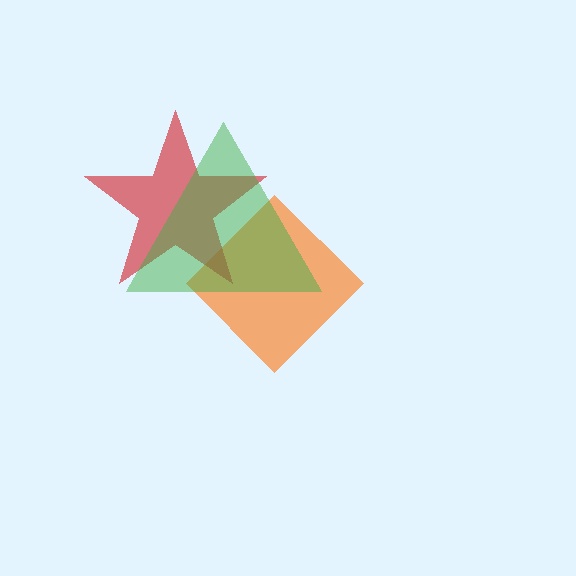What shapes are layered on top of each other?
The layered shapes are: an orange diamond, a red star, a green triangle.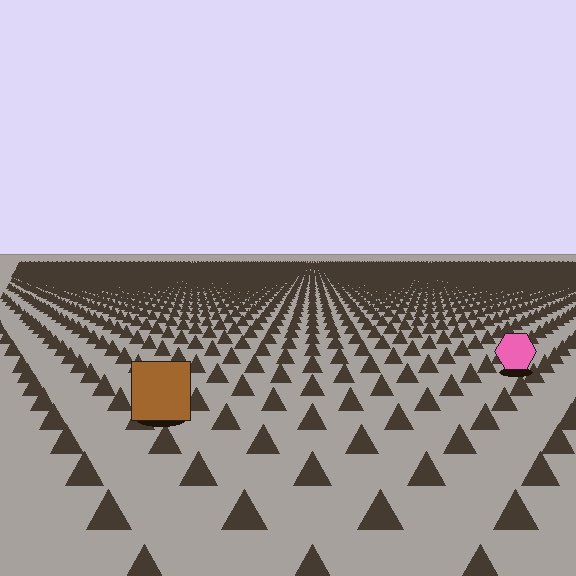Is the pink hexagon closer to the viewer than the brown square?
No. The brown square is closer — you can tell from the texture gradient: the ground texture is coarser near it.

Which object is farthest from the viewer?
The pink hexagon is farthest from the viewer. It appears smaller and the ground texture around it is denser.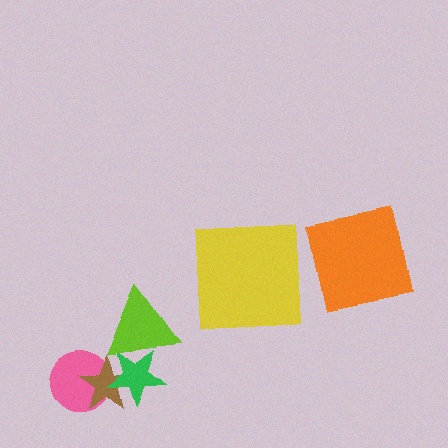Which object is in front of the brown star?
The green star is in front of the brown star.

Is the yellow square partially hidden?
No, no other shape covers it.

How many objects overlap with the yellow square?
0 objects overlap with the yellow square.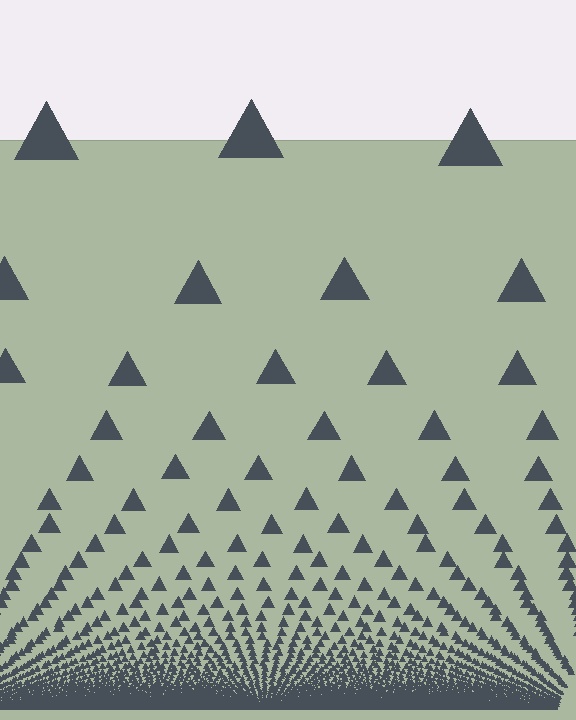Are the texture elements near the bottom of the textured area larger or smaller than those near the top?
Smaller. The gradient is inverted — elements near the bottom are smaller and denser.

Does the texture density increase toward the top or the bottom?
Density increases toward the bottom.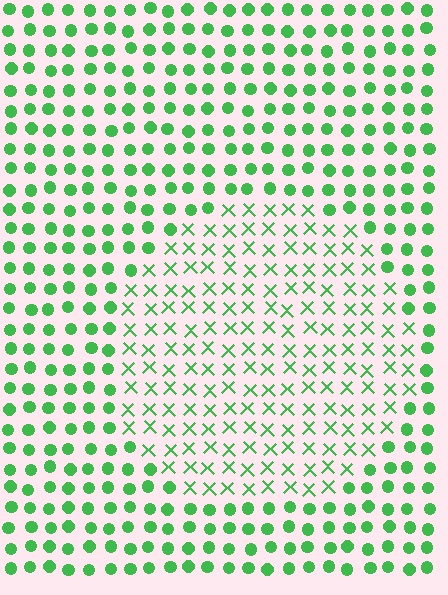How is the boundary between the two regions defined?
The boundary is defined by a change in element shape: X marks inside vs. circles outside. All elements share the same color and spacing.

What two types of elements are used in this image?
The image uses X marks inside the circle region and circles outside it.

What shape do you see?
I see a circle.